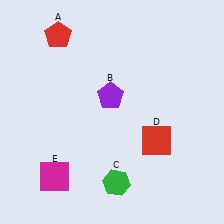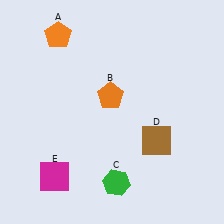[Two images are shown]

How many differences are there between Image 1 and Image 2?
There are 3 differences between the two images.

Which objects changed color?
A changed from red to orange. B changed from purple to orange. D changed from red to brown.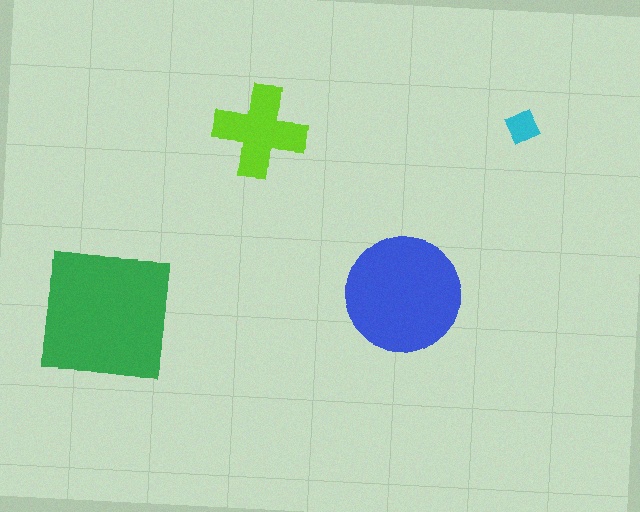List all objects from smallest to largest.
The cyan diamond, the lime cross, the blue circle, the green square.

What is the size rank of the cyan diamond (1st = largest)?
4th.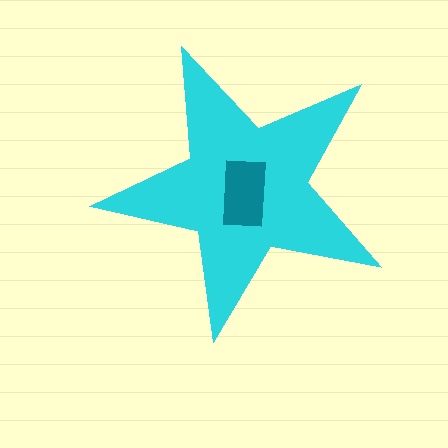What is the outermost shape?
The cyan star.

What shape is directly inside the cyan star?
The teal rectangle.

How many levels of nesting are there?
2.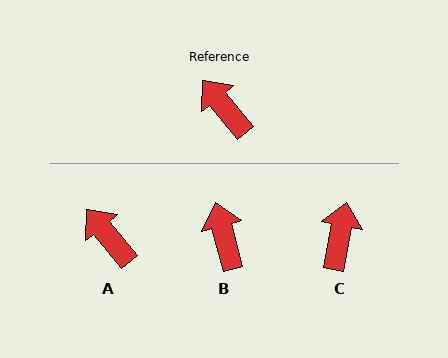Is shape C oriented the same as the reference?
No, it is off by about 50 degrees.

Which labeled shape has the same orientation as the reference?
A.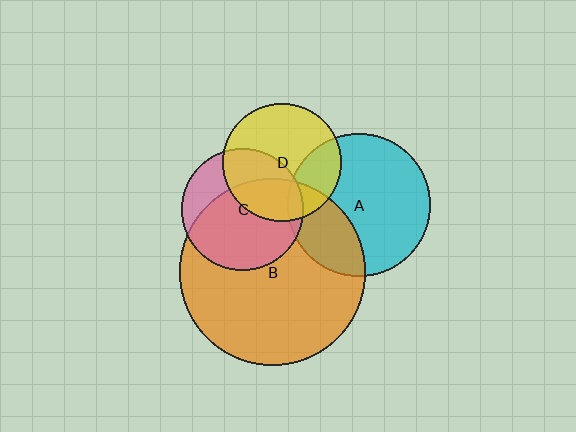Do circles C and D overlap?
Yes.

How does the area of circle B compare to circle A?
Approximately 1.7 times.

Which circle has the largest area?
Circle B (orange).